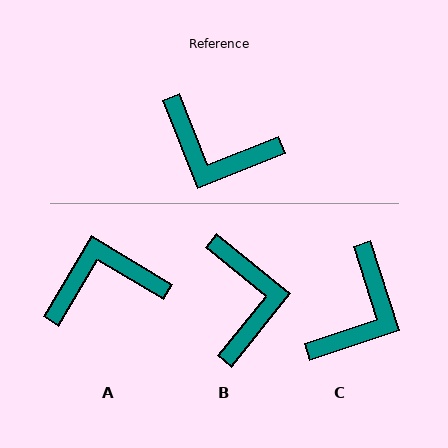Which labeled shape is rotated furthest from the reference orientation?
A, about 143 degrees away.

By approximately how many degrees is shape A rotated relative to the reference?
Approximately 143 degrees clockwise.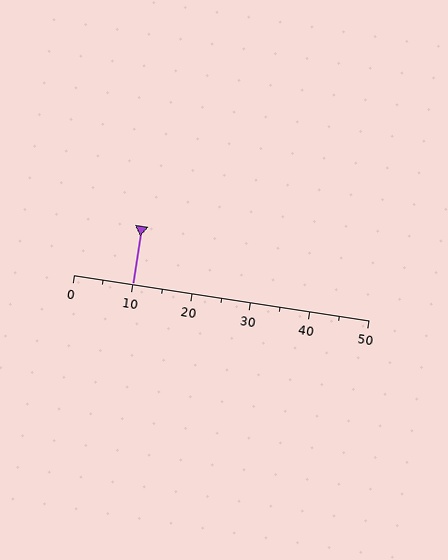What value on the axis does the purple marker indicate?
The marker indicates approximately 10.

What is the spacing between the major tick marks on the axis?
The major ticks are spaced 10 apart.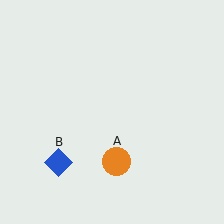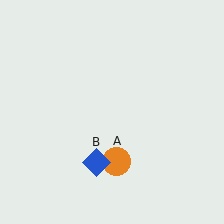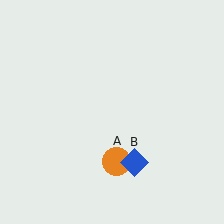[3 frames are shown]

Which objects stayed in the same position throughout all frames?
Orange circle (object A) remained stationary.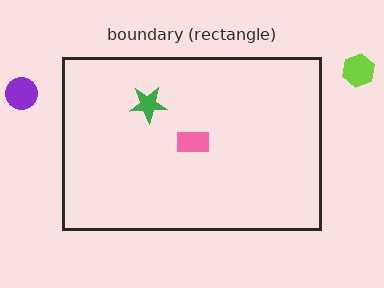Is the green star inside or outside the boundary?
Inside.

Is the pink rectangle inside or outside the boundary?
Inside.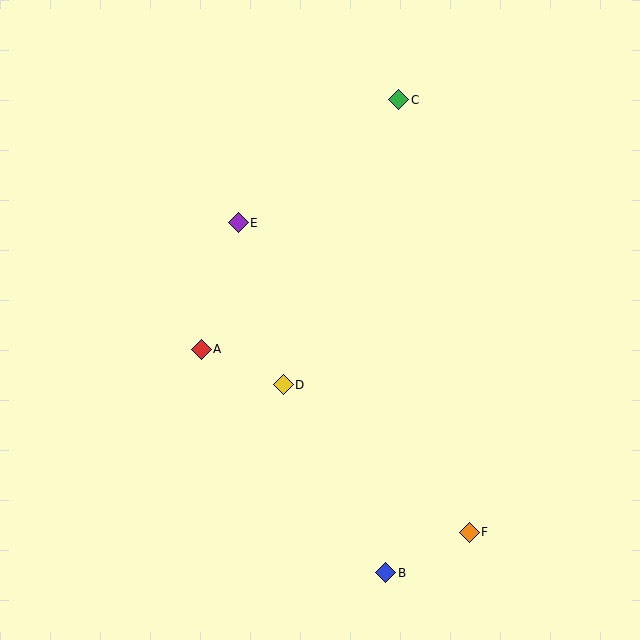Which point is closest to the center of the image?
Point D at (283, 385) is closest to the center.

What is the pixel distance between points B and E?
The distance between B and E is 380 pixels.